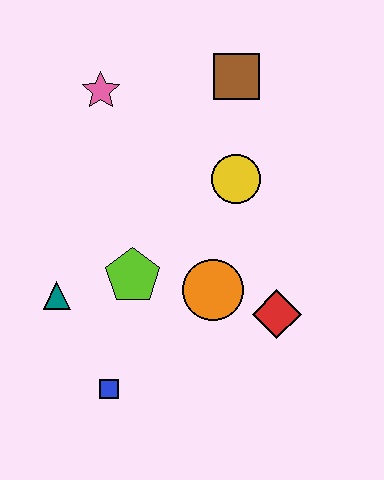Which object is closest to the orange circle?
The red diamond is closest to the orange circle.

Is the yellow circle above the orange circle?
Yes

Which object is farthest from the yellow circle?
The blue square is farthest from the yellow circle.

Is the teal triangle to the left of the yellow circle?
Yes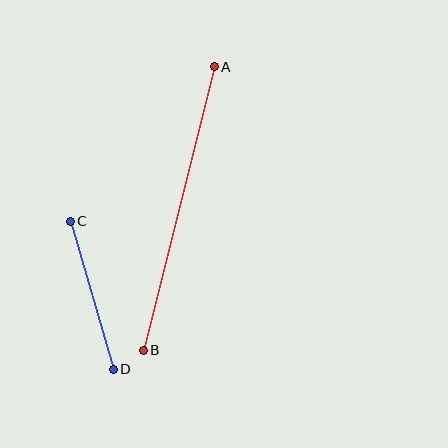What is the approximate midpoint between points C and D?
The midpoint is at approximately (92, 295) pixels.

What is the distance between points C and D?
The distance is approximately 154 pixels.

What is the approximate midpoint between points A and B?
The midpoint is at approximately (179, 209) pixels.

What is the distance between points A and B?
The distance is approximately 292 pixels.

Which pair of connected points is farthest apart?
Points A and B are farthest apart.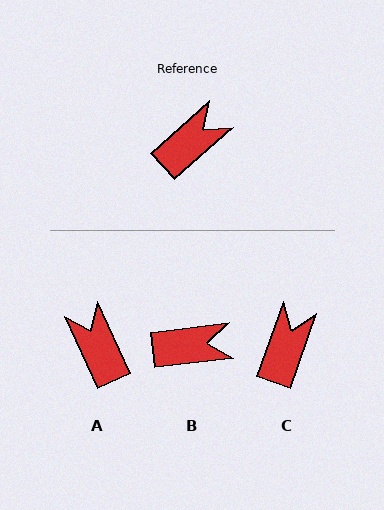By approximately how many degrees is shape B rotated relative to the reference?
Approximately 34 degrees clockwise.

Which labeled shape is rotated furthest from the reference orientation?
A, about 73 degrees away.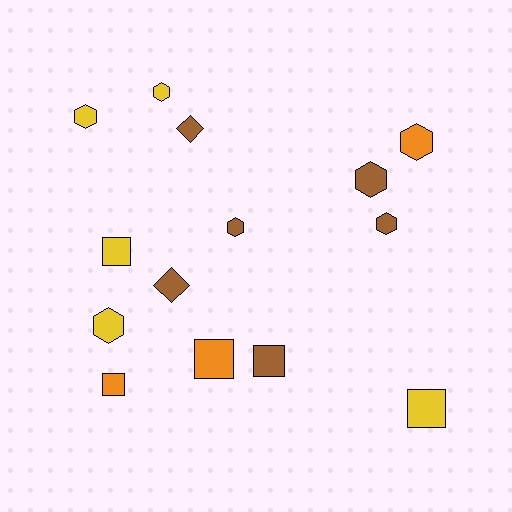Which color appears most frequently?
Brown, with 6 objects.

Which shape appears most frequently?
Hexagon, with 7 objects.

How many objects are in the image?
There are 14 objects.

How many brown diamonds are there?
There are 2 brown diamonds.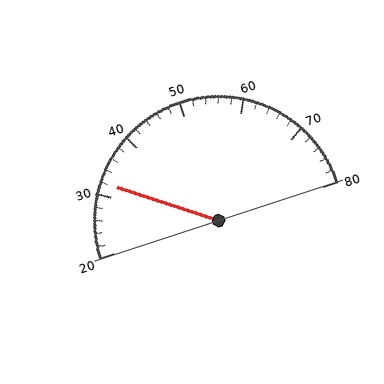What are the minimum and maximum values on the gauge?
The gauge ranges from 20 to 80.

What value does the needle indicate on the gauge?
The needle indicates approximately 32.